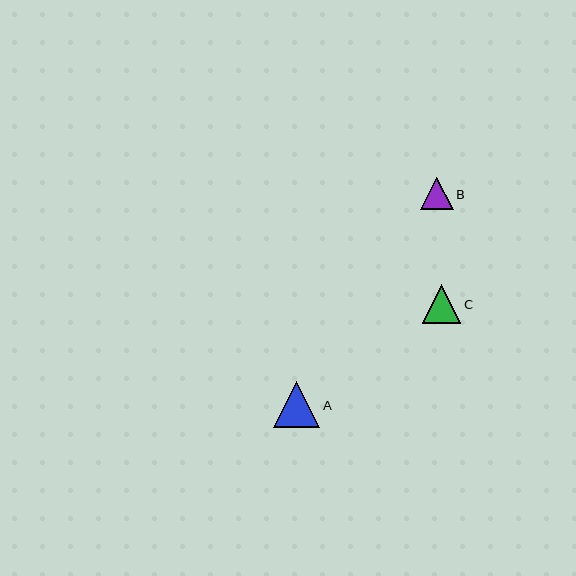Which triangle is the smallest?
Triangle B is the smallest with a size of approximately 32 pixels.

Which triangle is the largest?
Triangle A is the largest with a size of approximately 46 pixels.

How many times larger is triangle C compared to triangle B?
Triangle C is approximately 1.2 times the size of triangle B.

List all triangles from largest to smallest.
From largest to smallest: A, C, B.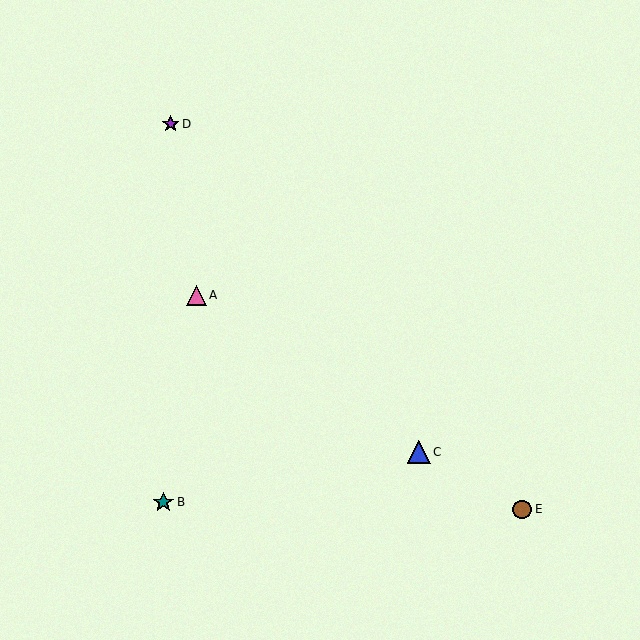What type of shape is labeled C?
Shape C is a blue triangle.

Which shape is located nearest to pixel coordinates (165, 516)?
The teal star (labeled B) at (163, 502) is nearest to that location.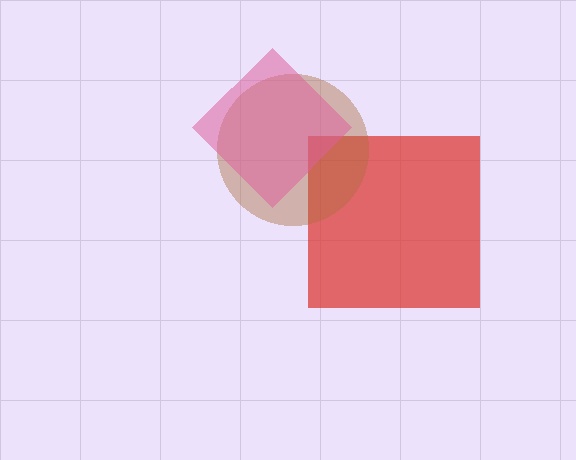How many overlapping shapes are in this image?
There are 3 overlapping shapes in the image.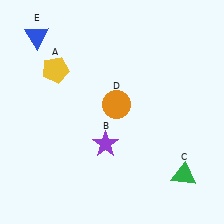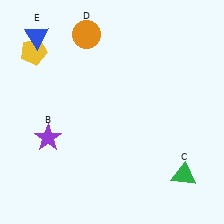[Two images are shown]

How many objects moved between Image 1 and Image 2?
3 objects moved between the two images.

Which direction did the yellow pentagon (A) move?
The yellow pentagon (A) moved left.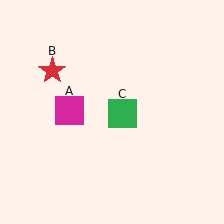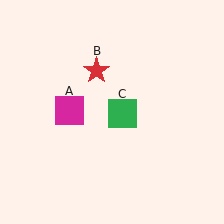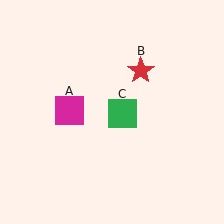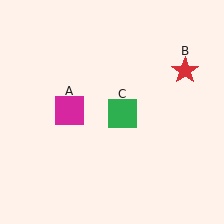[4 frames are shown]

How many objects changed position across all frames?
1 object changed position: red star (object B).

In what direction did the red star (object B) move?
The red star (object B) moved right.